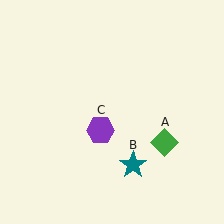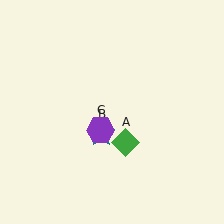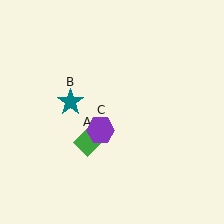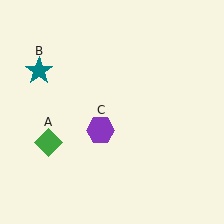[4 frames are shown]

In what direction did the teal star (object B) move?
The teal star (object B) moved up and to the left.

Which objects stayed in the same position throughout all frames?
Purple hexagon (object C) remained stationary.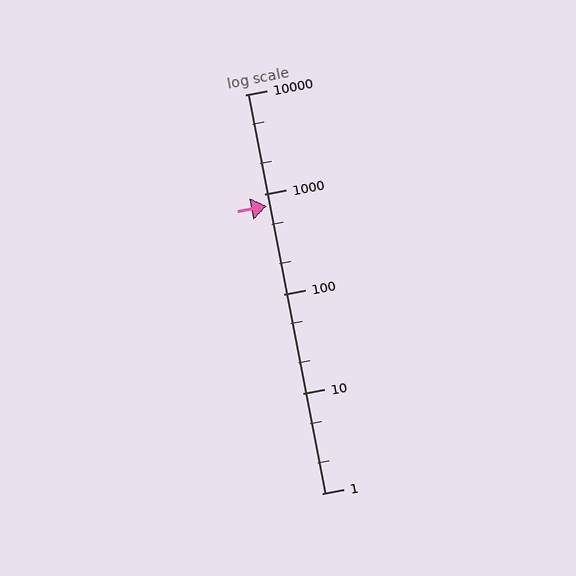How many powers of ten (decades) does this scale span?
The scale spans 4 decades, from 1 to 10000.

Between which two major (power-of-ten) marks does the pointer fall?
The pointer is between 100 and 1000.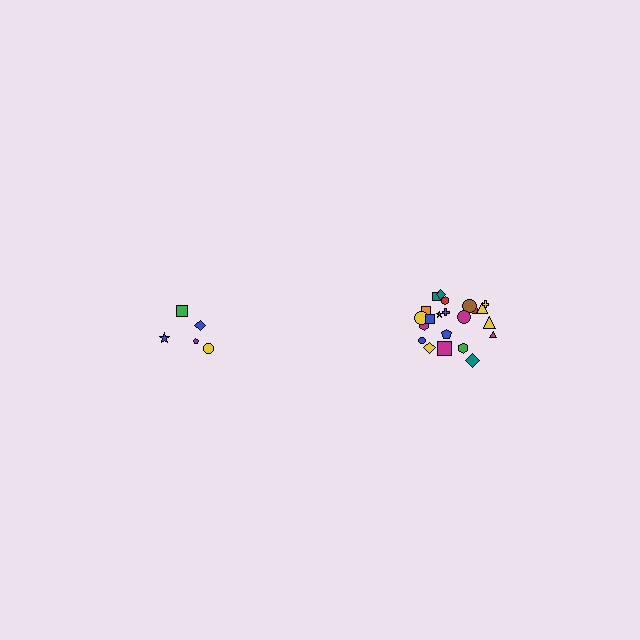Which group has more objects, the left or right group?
The right group.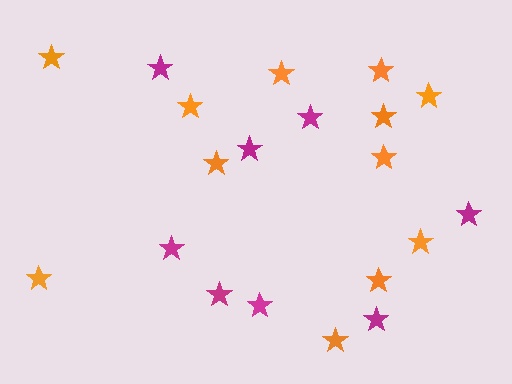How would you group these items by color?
There are 2 groups: one group of magenta stars (8) and one group of orange stars (12).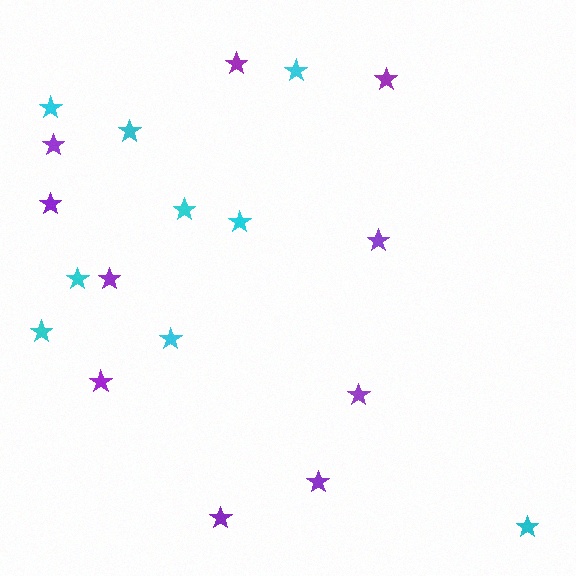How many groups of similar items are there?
There are 2 groups: one group of cyan stars (9) and one group of purple stars (10).